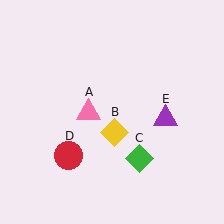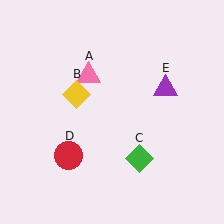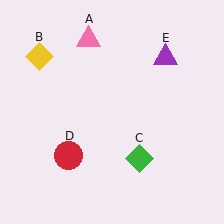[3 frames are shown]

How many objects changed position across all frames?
3 objects changed position: pink triangle (object A), yellow diamond (object B), purple triangle (object E).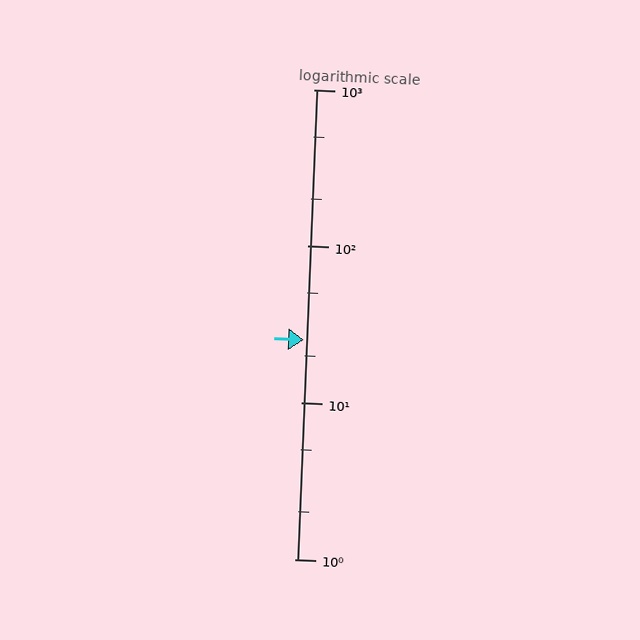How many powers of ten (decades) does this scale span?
The scale spans 3 decades, from 1 to 1000.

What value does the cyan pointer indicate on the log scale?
The pointer indicates approximately 25.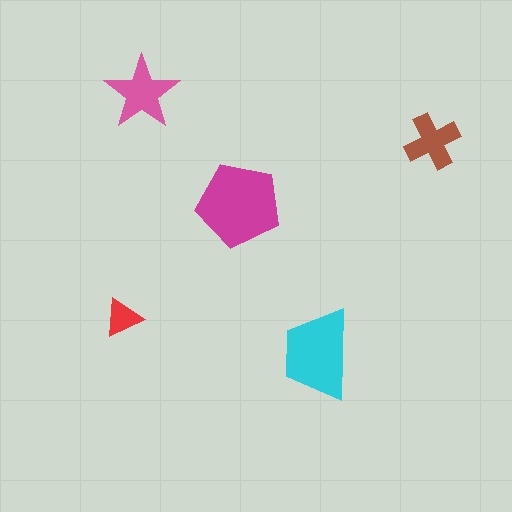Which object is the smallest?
The red triangle.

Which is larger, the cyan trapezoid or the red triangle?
The cyan trapezoid.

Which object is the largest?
The magenta pentagon.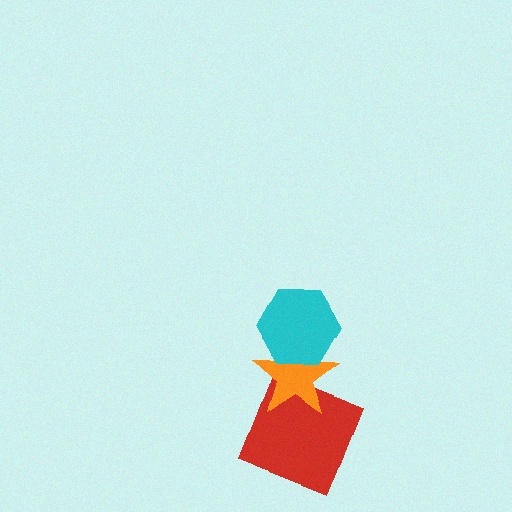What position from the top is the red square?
The red square is 3rd from the top.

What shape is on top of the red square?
The orange star is on top of the red square.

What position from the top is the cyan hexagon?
The cyan hexagon is 1st from the top.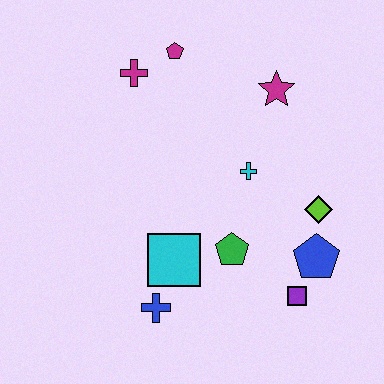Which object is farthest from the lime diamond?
The magenta cross is farthest from the lime diamond.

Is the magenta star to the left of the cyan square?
No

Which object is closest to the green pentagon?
The cyan square is closest to the green pentagon.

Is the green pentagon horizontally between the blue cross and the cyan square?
No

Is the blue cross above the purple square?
No